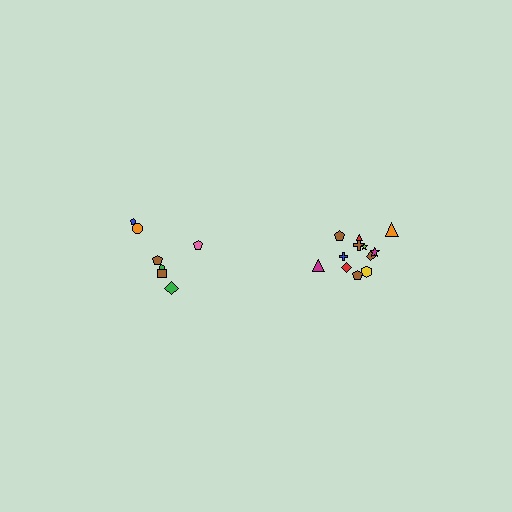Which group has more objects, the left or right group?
The right group.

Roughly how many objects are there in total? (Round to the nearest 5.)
Roughly 20 objects in total.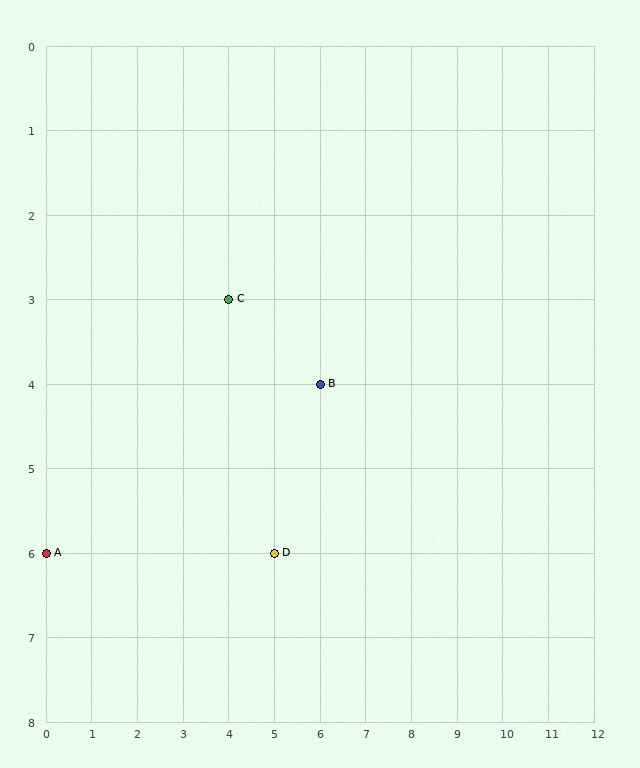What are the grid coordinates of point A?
Point A is at grid coordinates (0, 6).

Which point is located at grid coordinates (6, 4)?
Point B is at (6, 4).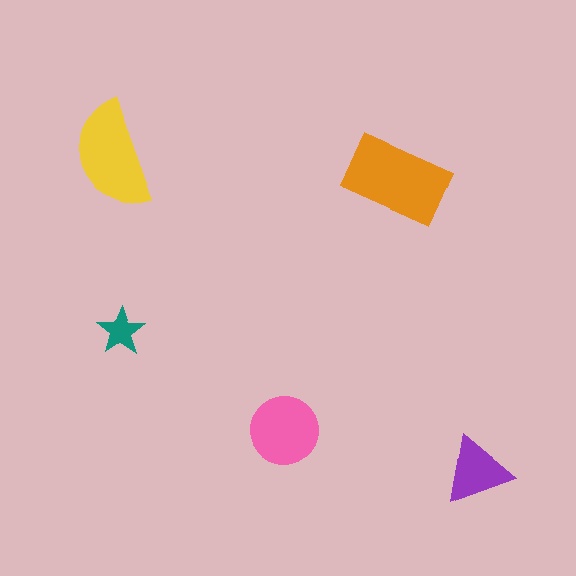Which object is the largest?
The orange rectangle.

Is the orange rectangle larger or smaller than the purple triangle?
Larger.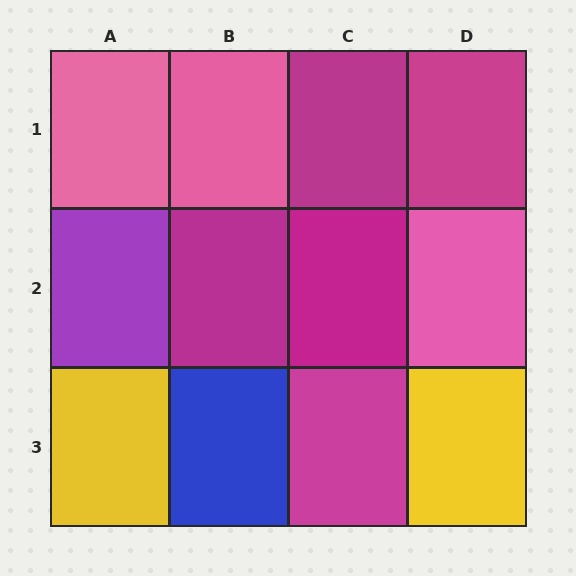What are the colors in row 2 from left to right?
Purple, magenta, magenta, pink.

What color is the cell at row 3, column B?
Blue.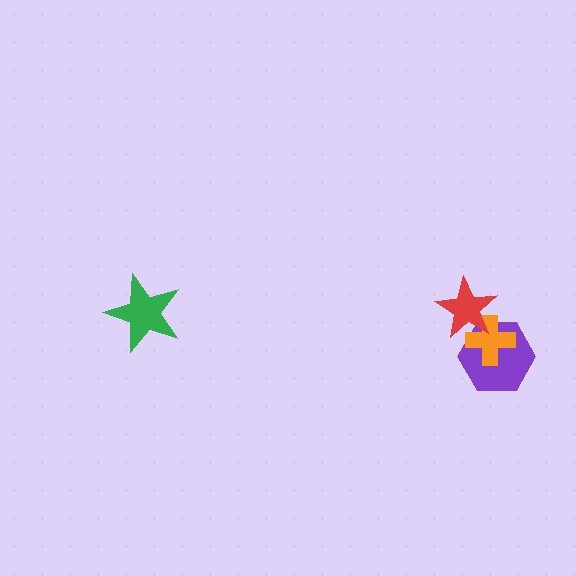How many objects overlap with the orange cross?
2 objects overlap with the orange cross.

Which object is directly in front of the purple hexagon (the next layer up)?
The orange cross is directly in front of the purple hexagon.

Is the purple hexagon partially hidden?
Yes, it is partially covered by another shape.